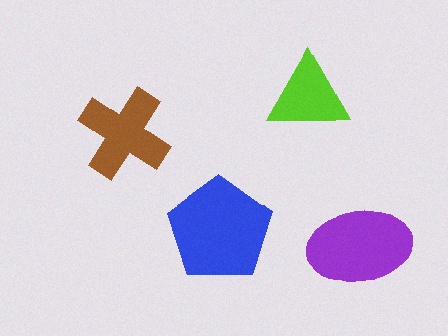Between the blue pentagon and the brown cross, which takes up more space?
The blue pentagon.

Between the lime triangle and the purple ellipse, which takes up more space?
The purple ellipse.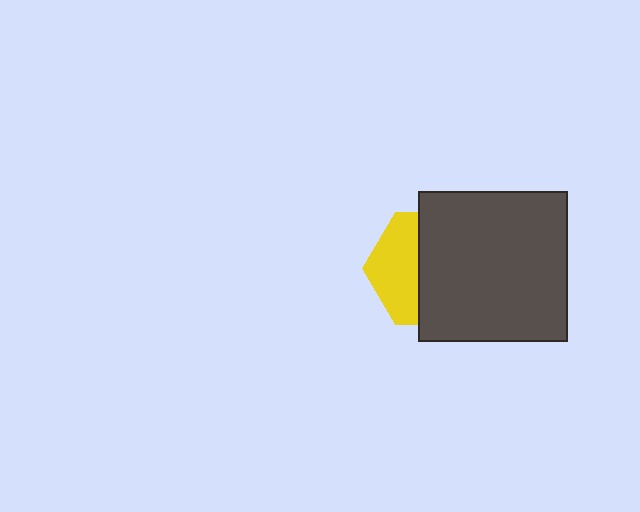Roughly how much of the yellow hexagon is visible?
A small part of it is visible (roughly 40%).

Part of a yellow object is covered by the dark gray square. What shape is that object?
It is a hexagon.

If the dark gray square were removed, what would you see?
You would see the complete yellow hexagon.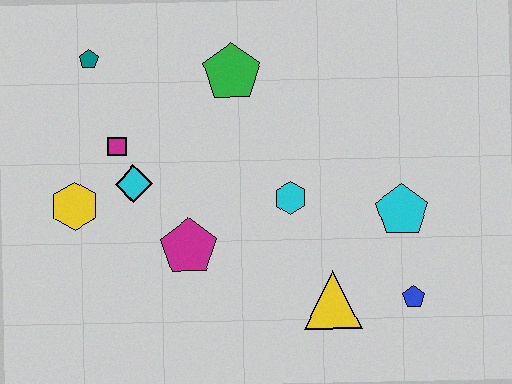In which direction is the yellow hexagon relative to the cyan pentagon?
The yellow hexagon is to the left of the cyan pentagon.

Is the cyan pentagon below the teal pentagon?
Yes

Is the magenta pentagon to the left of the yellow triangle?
Yes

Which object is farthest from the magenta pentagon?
The blue pentagon is farthest from the magenta pentagon.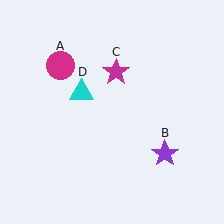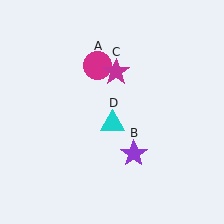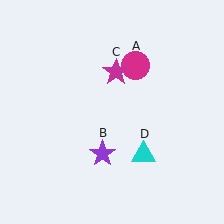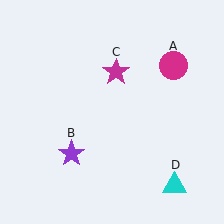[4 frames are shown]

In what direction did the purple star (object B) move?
The purple star (object B) moved left.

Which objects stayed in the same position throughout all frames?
Magenta star (object C) remained stationary.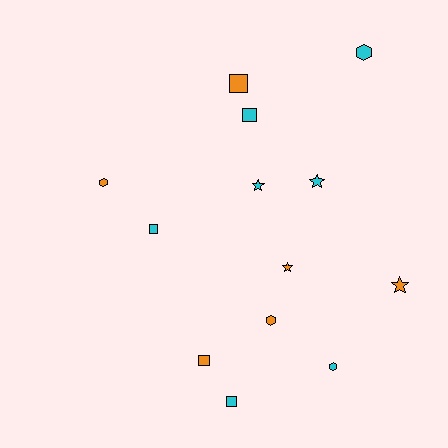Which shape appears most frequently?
Square, with 5 objects.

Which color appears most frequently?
Cyan, with 7 objects.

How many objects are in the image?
There are 13 objects.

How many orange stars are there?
There are 2 orange stars.